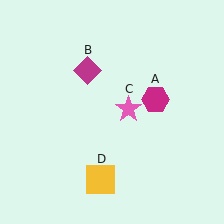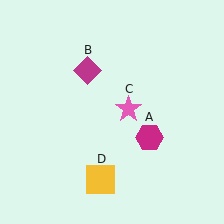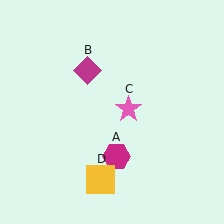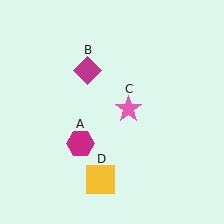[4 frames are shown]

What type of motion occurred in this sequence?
The magenta hexagon (object A) rotated clockwise around the center of the scene.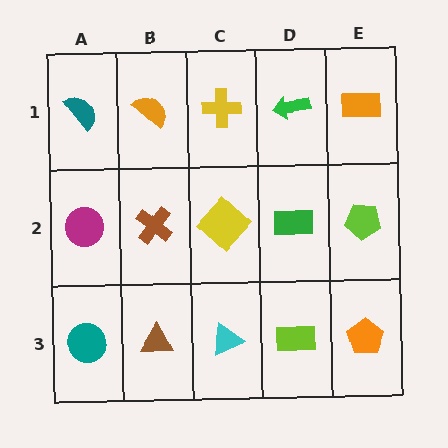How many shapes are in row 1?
5 shapes.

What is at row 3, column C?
A cyan triangle.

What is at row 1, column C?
A yellow cross.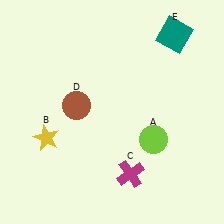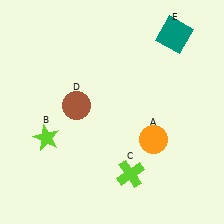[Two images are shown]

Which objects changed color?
A changed from lime to orange. B changed from yellow to lime. C changed from magenta to lime.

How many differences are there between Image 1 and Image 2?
There are 3 differences between the two images.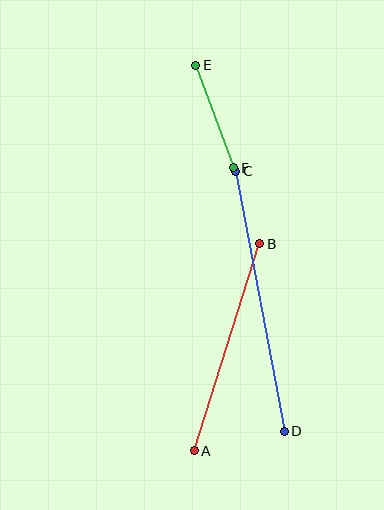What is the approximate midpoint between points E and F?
The midpoint is at approximately (215, 116) pixels.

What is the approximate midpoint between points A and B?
The midpoint is at approximately (227, 347) pixels.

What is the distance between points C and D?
The distance is approximately 264 pixels.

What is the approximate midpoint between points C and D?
The midpoint is at approximately (260, 301) pixels.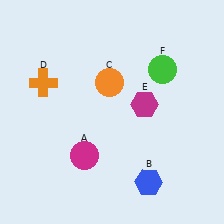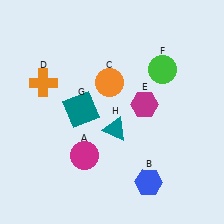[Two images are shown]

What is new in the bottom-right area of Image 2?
A teal triangle (H) was added in the bottom-right area of Image 2.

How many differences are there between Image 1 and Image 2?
There are 2 differences between the two images.